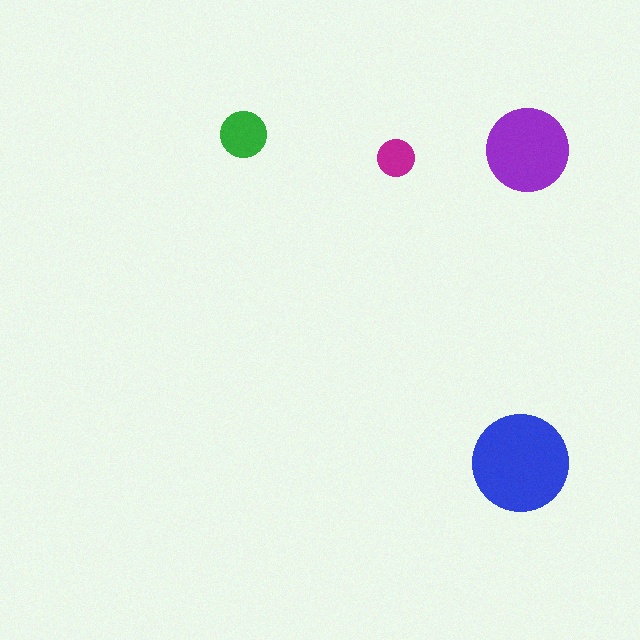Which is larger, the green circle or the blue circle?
The blue one.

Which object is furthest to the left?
The green circle is leftmost.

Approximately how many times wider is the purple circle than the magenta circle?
About 2 times wider.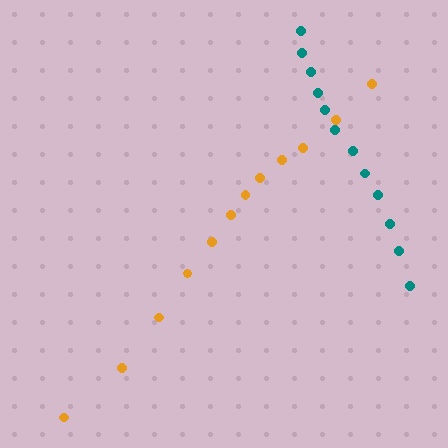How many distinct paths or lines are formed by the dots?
There are 2 distinct paths.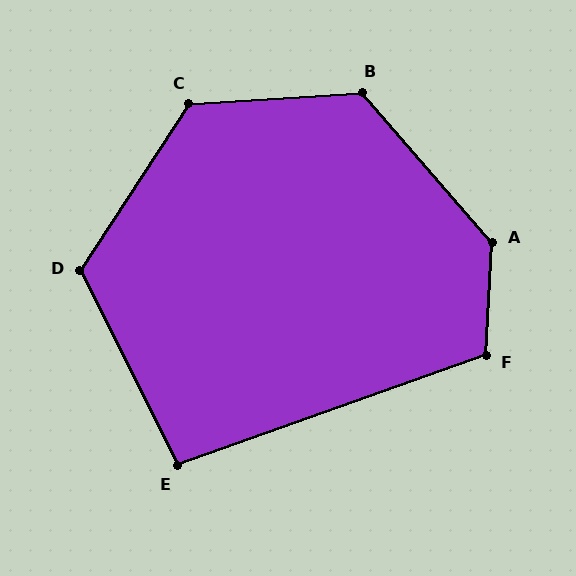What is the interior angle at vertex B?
Approximately 127 degrees (obtuse).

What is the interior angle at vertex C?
Approximately 127 degrees (obtuse).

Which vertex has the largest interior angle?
A, at approximately 136 degrees.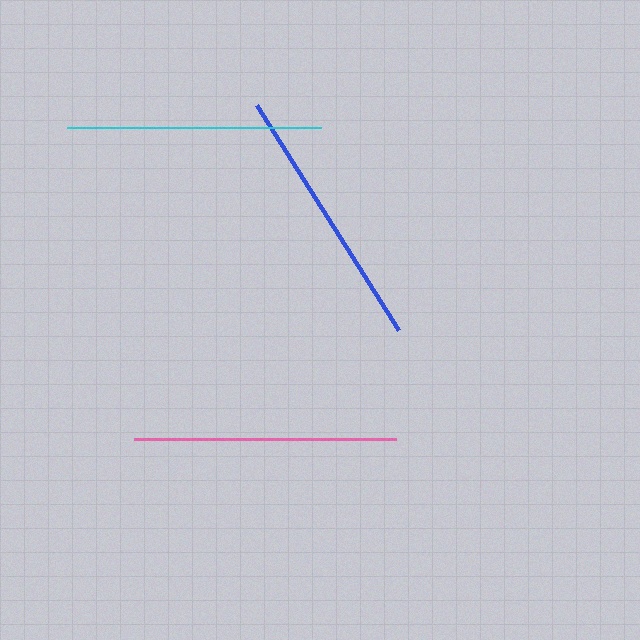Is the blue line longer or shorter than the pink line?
The blue line is longer than the pink line.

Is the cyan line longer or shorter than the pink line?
The pink line is longer than the cyan line.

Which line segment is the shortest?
The cyan line is the shortest at approximately 254 pixels.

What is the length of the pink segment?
The pink segment is approximately 262 pixels long.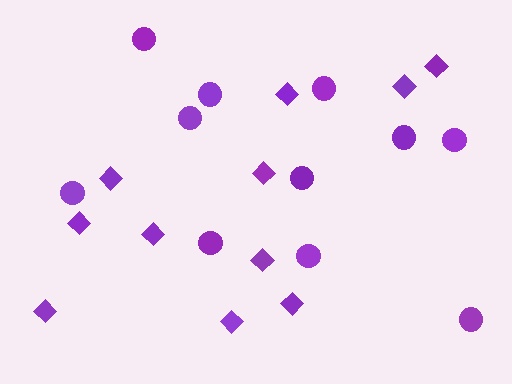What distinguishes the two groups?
There are 2 groups: one group of diamonds (11) and one group of circles (11).